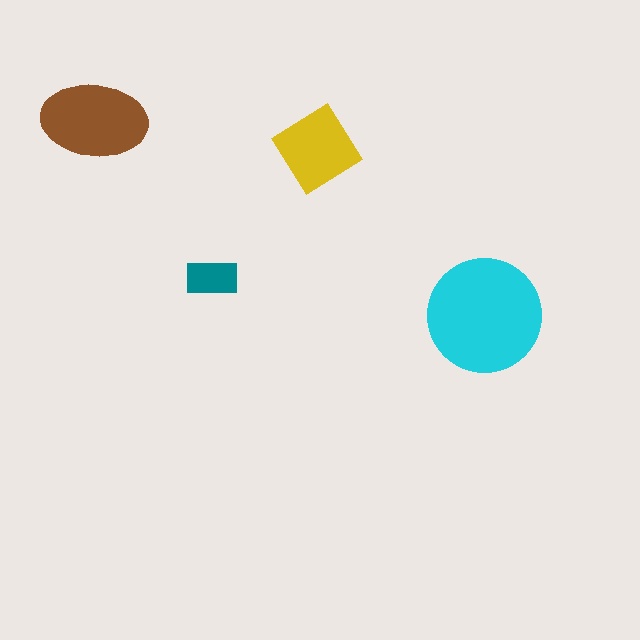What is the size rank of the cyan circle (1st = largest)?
1st.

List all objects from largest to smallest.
The cyan circle, the brown ellipse, the yellow diamond, the teal rectangle.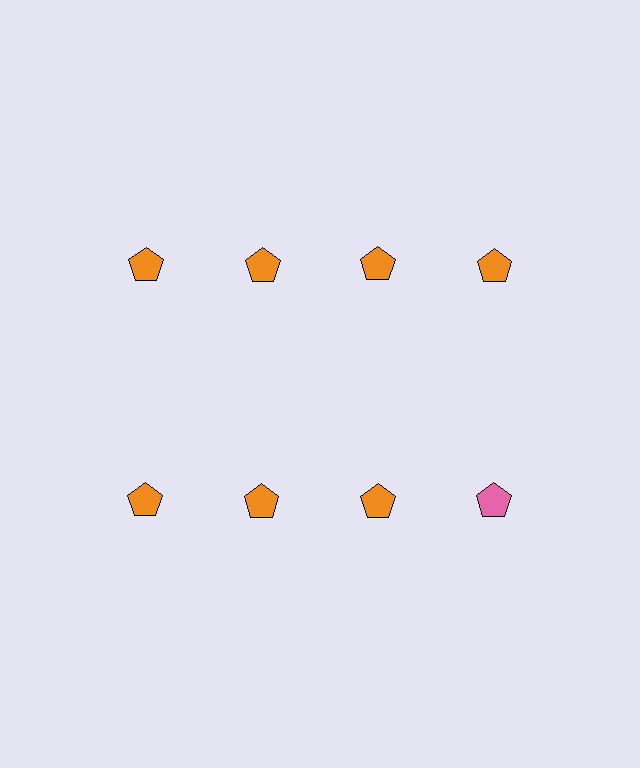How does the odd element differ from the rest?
It has a different color: pink instead of orange.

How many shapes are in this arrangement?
There are 8 shapes arranged in a grid pattern.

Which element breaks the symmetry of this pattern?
The pink pentagon in the second row, second from right column breaks the symmetry. All other shapes are orange pentagons.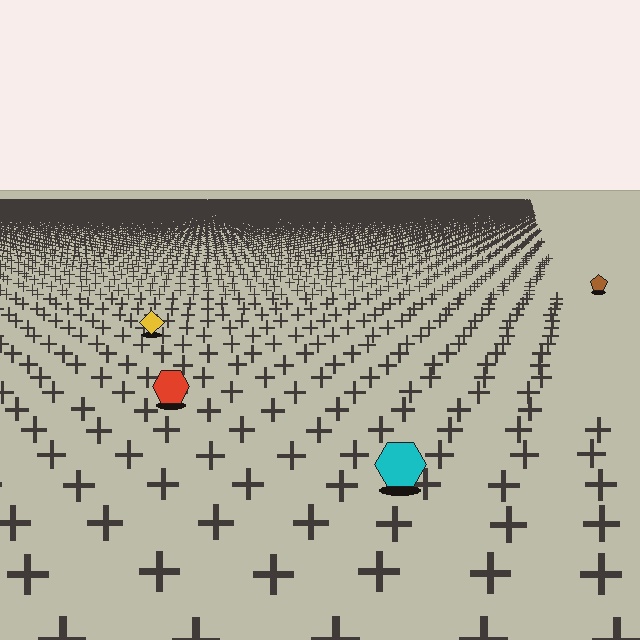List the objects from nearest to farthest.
From nearest to farthest: the cyan hexagon, the red hexagon, the yellow diamond, the brown pentagon.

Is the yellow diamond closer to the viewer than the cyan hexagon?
No. The cyan hexagon is closer — you can tell from the texture gradient: the ground texture is coarser near it.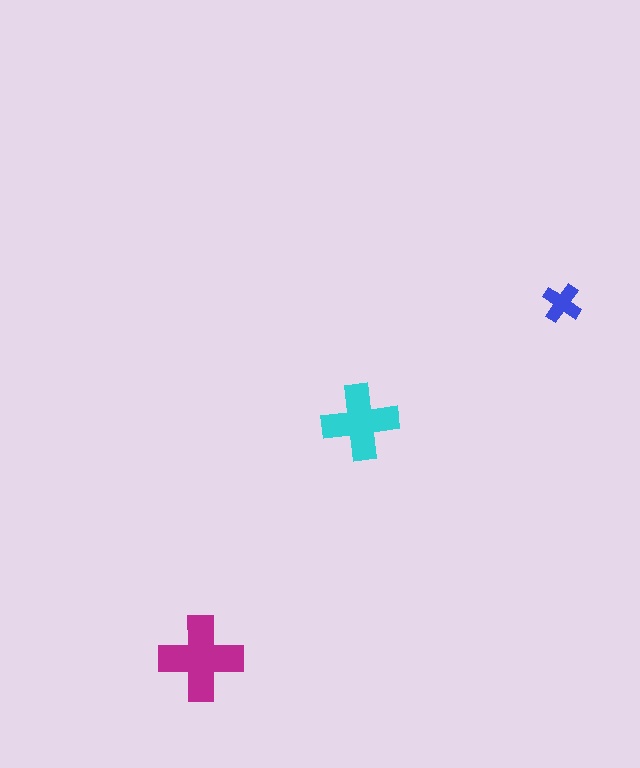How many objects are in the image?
There are 3 objects in the image.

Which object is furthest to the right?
The blue cross is rightmost.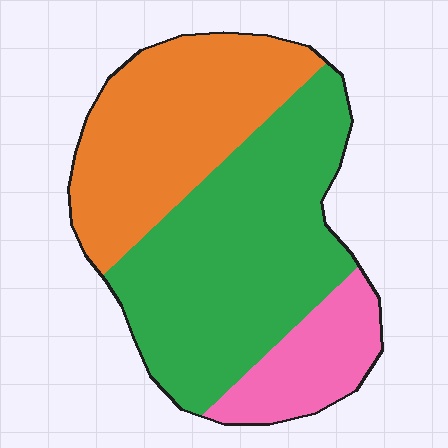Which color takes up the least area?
Pink, at roughly 15%.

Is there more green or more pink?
Green.